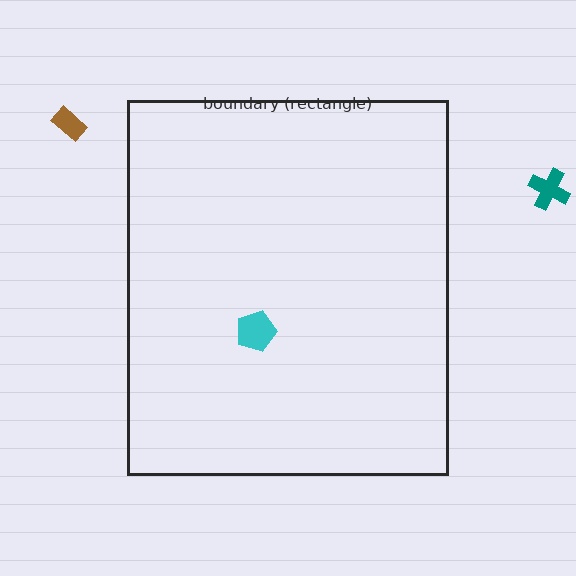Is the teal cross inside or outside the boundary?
Outside.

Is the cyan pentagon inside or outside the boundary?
Inside.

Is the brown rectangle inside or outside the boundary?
Outside.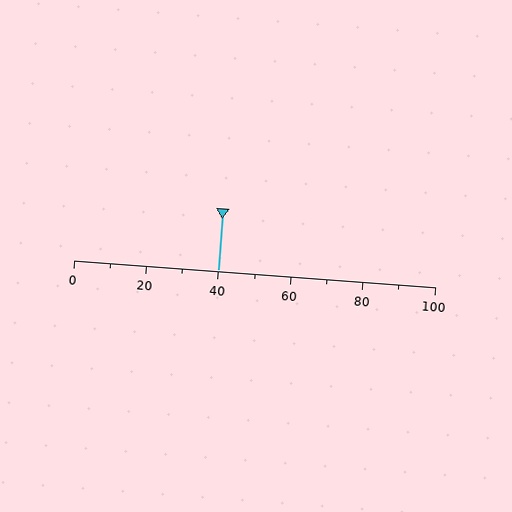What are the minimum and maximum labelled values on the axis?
The axis runs from 0 to 100.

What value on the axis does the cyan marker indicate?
The marker indicates approximately 40.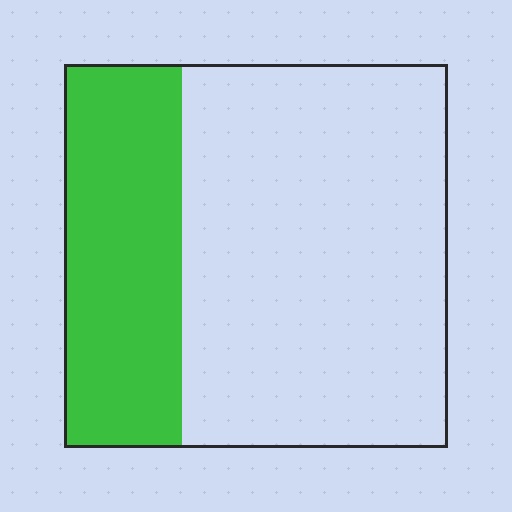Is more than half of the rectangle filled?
No.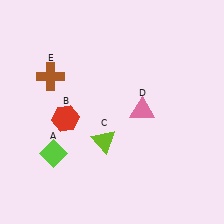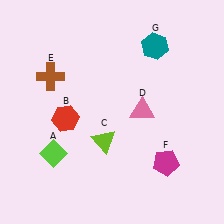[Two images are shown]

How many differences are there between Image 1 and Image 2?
There are 2 differences between the two images.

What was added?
A magenta pentagon (F), a teal hexagon (G) were added in Image 2.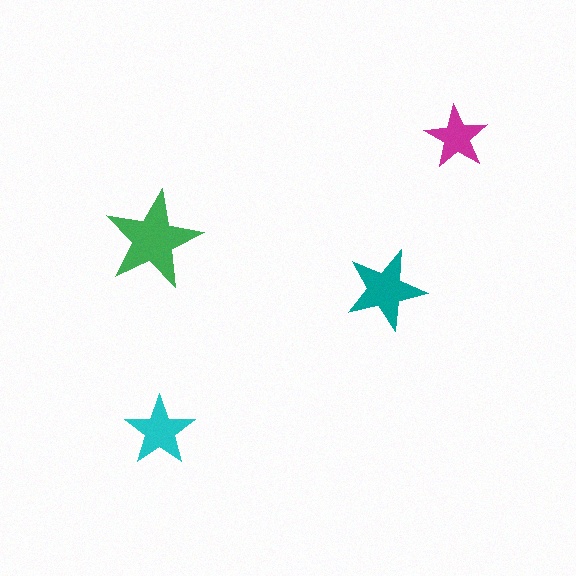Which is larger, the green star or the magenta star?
The green one.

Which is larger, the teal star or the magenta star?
The teal one.